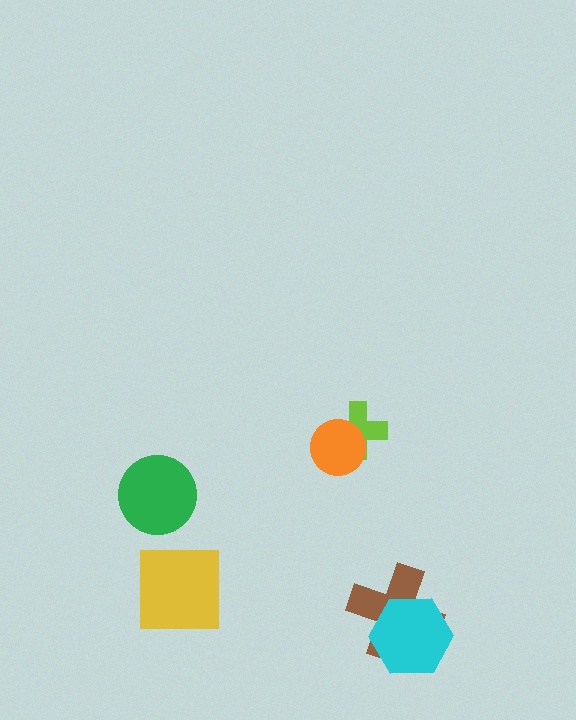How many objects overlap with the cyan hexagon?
1 object overlaps with the cyan hexagon.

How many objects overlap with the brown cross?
1 object overlaps with the brown cross.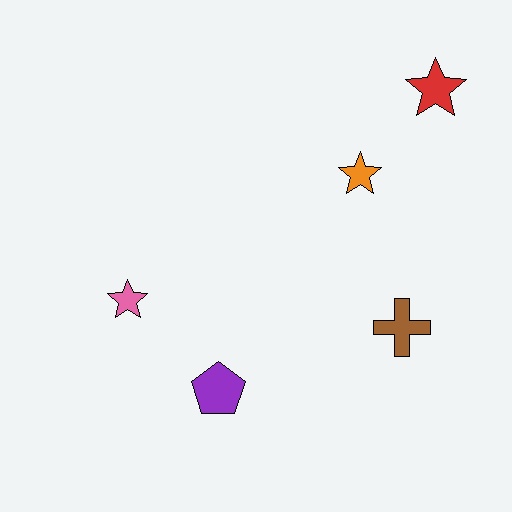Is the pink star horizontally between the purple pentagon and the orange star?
No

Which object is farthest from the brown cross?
The pink star is farthest from the brown cross.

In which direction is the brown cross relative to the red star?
The brown cross is below the red star.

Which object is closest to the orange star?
The red star is closest to the orange star.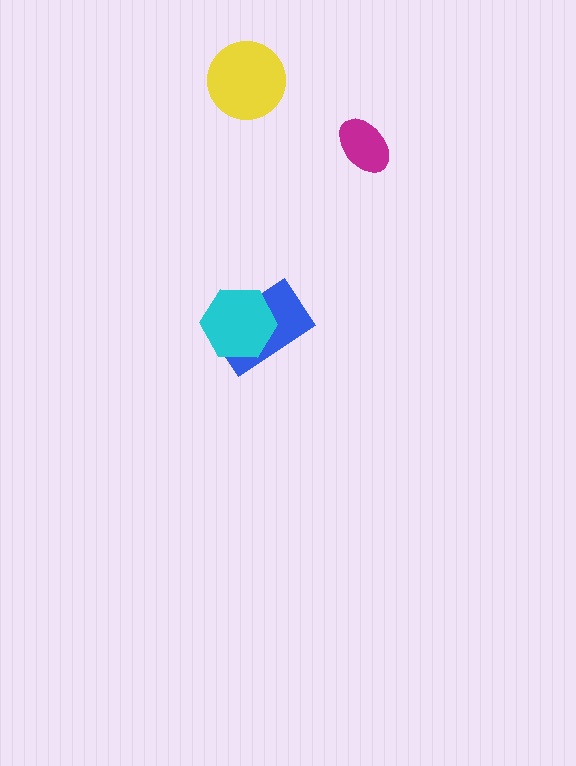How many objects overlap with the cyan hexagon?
1 object overlaps with the cyan hexagon.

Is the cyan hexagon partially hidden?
No, no other shape covers it.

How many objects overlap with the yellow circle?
0 objects overlap with the yellow circle.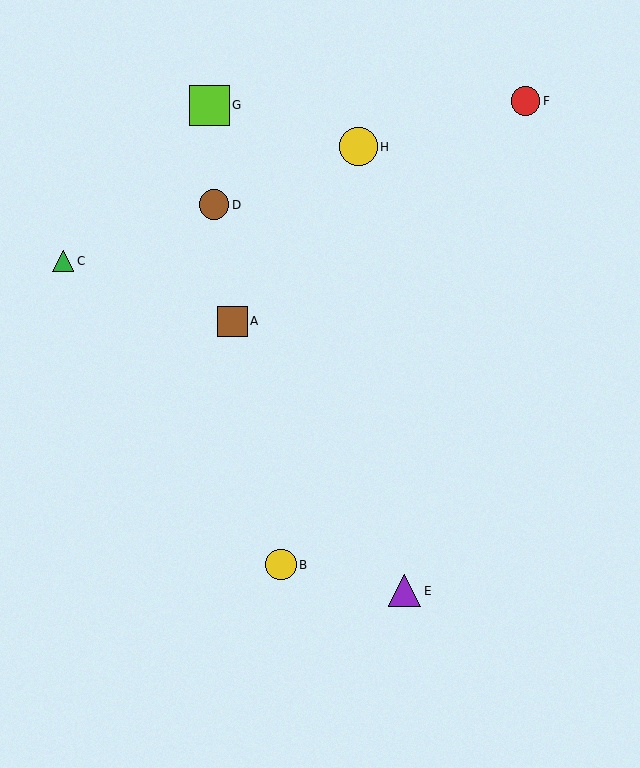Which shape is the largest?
The lime square (labeled G) is the largest.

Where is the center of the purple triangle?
The center of the purple triangle is at (405, 591).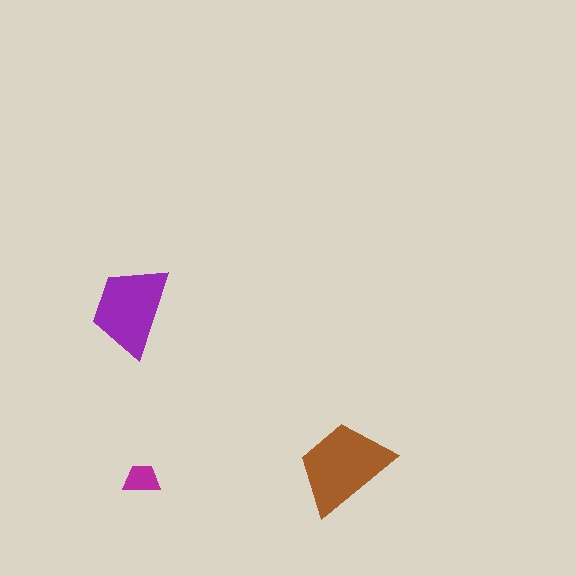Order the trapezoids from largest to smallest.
the brown one, the purple one, the magenta one.